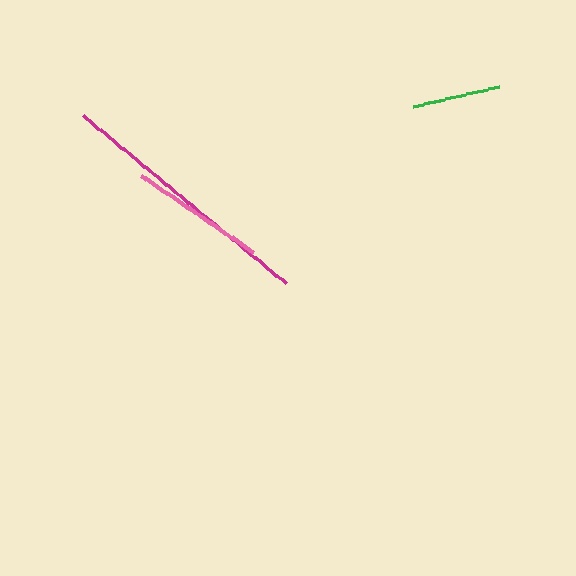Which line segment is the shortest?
The green line is the shortest at approximately 88 pixels.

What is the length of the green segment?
The green segment is approximately 88 pixels long.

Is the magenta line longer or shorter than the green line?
The magenta line is longer than the green line.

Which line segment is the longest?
The magenta line is the longest at approximately 263 pixels.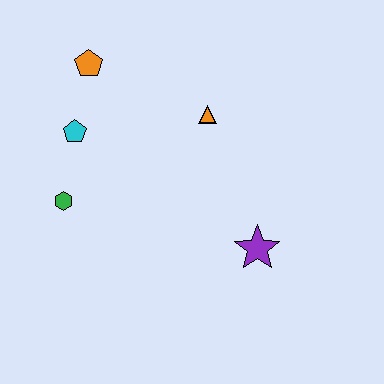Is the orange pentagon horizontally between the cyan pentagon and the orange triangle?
Yes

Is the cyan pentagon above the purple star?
Yes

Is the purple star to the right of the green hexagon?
Yes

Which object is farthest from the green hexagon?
The purple star is farthest from the green hexagon.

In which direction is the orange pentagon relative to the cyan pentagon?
The orange pentagon is above the cyan pentagon.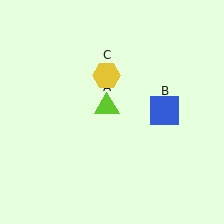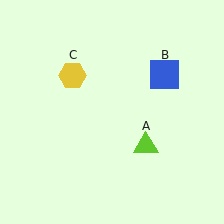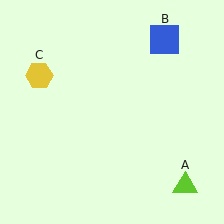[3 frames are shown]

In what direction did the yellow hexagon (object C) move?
The yellow hexagon (object C) moved left.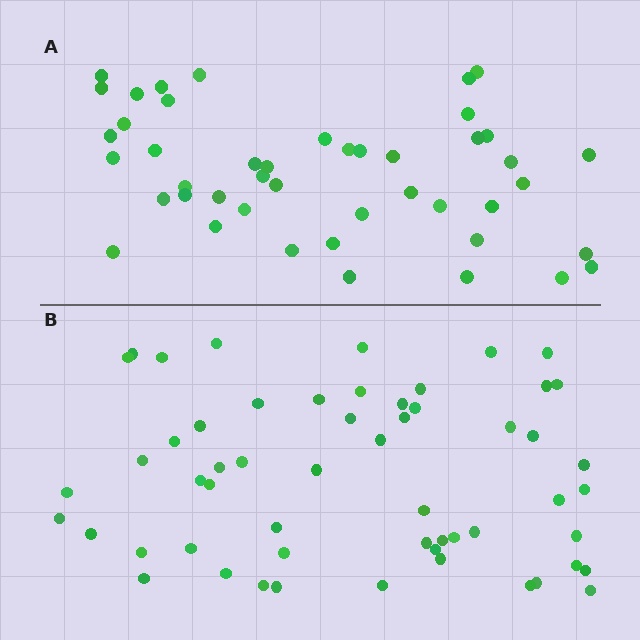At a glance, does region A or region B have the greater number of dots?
Region B (the bottom region) has more dots.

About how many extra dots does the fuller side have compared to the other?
Region B has roughly 12 or so more dots than region A.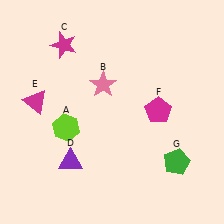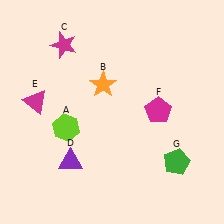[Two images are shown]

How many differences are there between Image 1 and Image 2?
There is 1 difference between the two images.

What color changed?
The star (B) changed from pink in Image 1 to orange in Image 2.